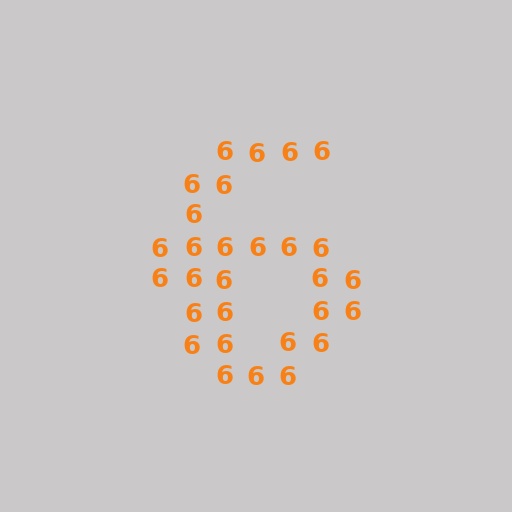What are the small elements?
The small elements are digit 6's.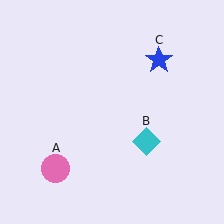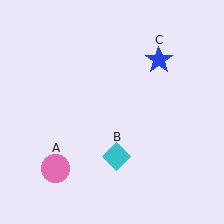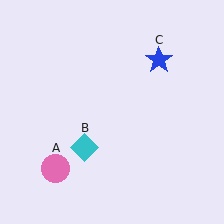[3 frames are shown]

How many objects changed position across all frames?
1 object changed position: cyan diamond (object B).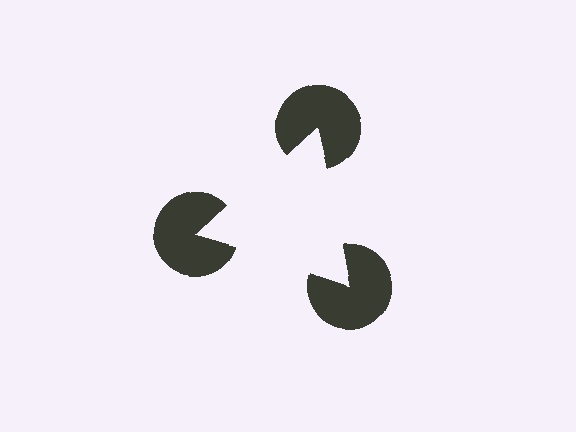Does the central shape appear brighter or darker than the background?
It typically appears slightly brighter than the background, even though no actual brightness change is drawn.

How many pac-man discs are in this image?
There are 3 — one at each vertex of the illusory triangle.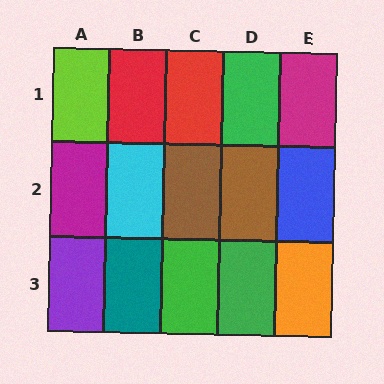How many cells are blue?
1 cell is blue.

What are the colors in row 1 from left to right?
Lime, red, red, green, magenta.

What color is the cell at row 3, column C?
Green.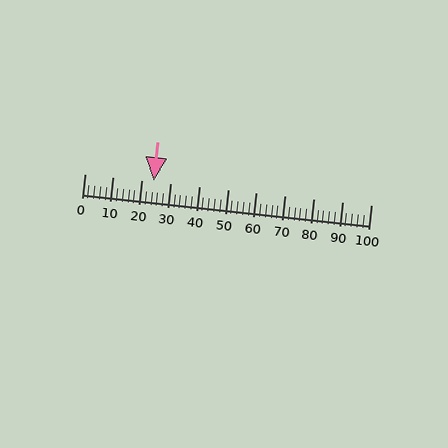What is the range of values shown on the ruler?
The ruler shows values from 0 to 100.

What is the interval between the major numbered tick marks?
The major tick marks are spaced 10 units apart.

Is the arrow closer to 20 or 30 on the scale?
The arrow is closer to 20.